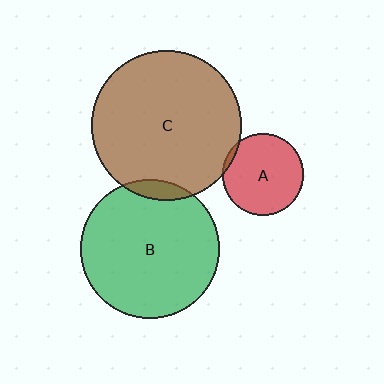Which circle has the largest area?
Circle C (brown).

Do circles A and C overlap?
Yes.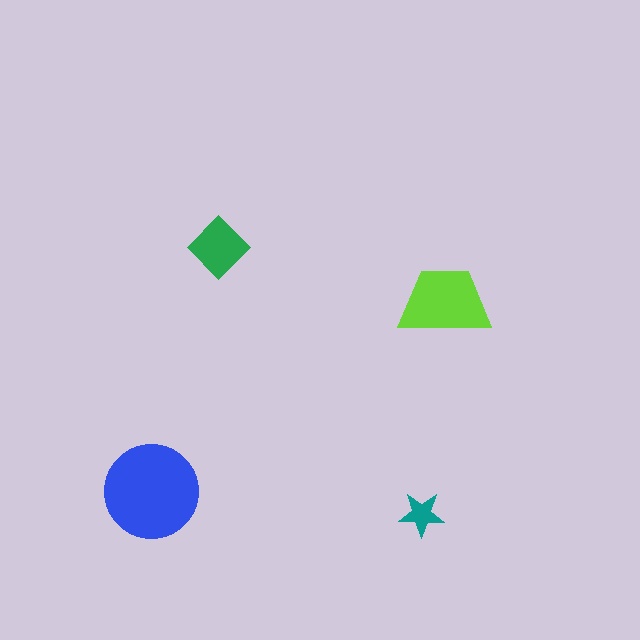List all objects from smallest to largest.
The teal star, the green diamond, the lime trapezoid, the blue circle.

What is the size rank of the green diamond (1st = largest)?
3rd.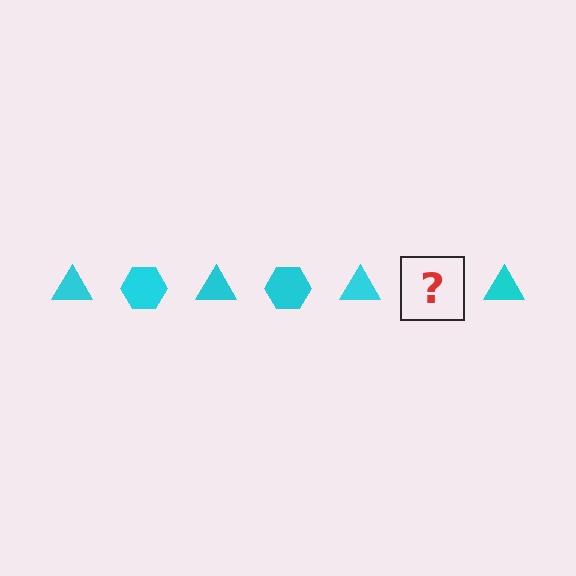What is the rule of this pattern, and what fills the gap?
The rule is that the pattern cycles through triangle, hexagon shapes in cyan. The gap should be filled with a cyan hexagon.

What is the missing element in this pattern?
The missing element is a cyan hexagon.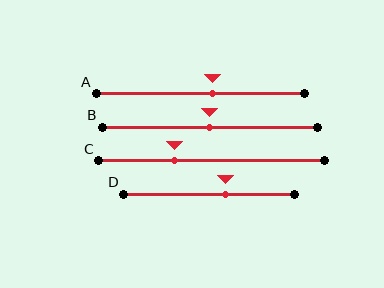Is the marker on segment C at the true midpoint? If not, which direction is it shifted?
No, the marker on segment C is shifted to the left by about 16% of the segment length.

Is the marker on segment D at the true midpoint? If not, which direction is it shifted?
No, the marker on segment D is shifted to the right by about 10% of the segment length.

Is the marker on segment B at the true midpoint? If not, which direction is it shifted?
Yes, the marker on segment B is at the true midpoint.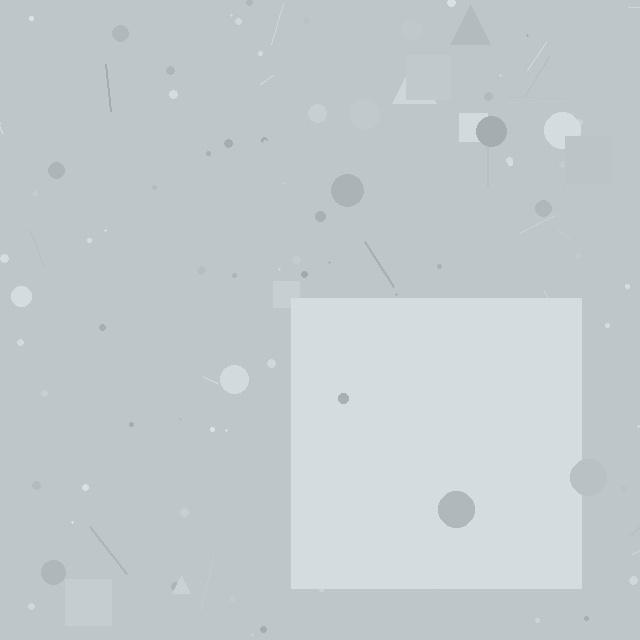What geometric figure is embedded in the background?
A square is embedded in the background.